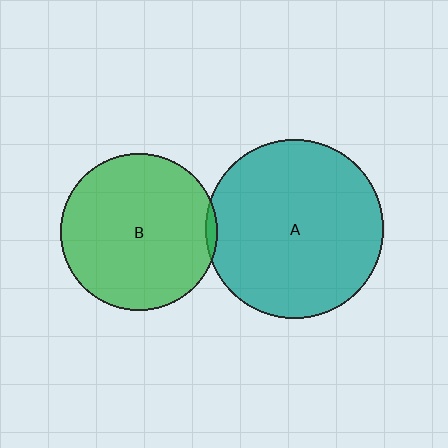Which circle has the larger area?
Circle A (teal).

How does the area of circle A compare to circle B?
Approximately 1.3 times.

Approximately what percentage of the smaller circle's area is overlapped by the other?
Approximately 5%.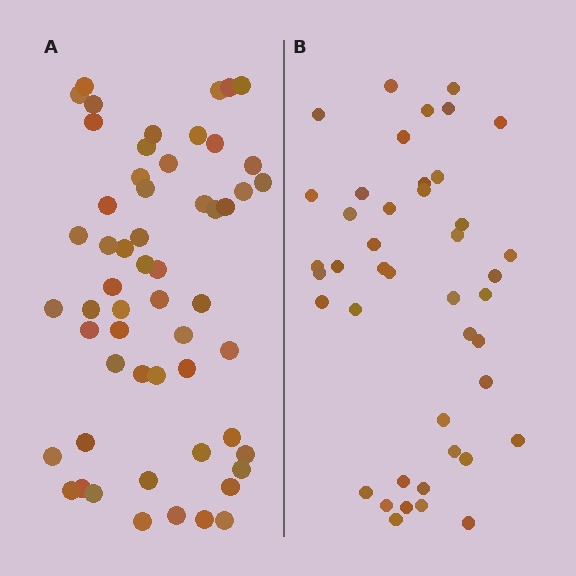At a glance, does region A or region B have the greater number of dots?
Region A (the left region) has more dots.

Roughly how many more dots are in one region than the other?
Region A has approximately 15 more dots than region B.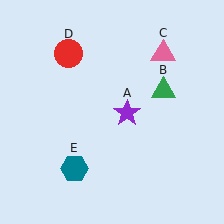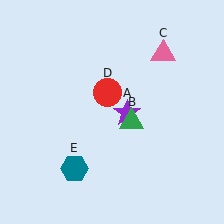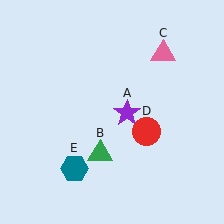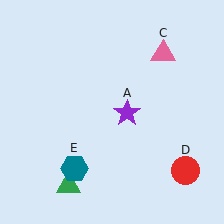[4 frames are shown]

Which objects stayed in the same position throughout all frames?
Purple star (object A) and pink triangle (object C) and teal hexagon (object E) remained stationary.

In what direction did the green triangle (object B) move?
The green triangle (object B) moved down and to the left.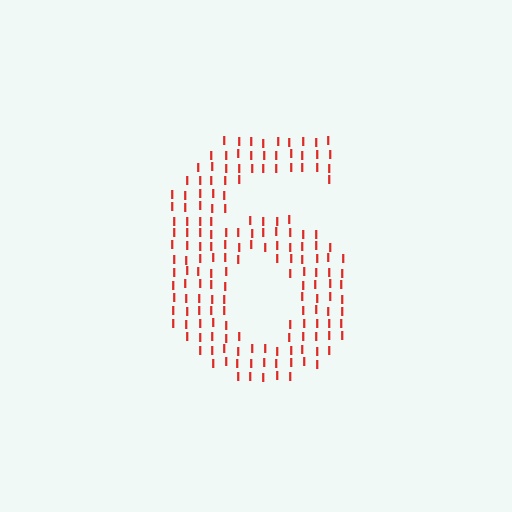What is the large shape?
The large shape is the digit 6.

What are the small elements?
The small elements are letter I's.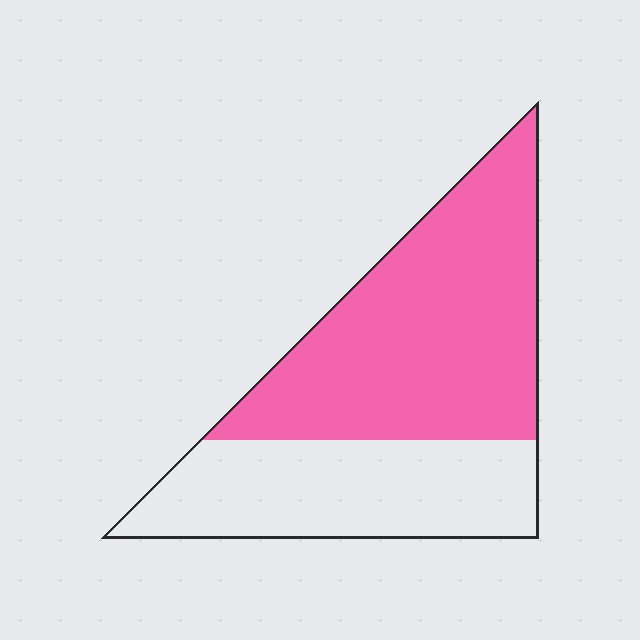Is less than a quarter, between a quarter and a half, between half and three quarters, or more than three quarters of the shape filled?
Between half and three quarters.